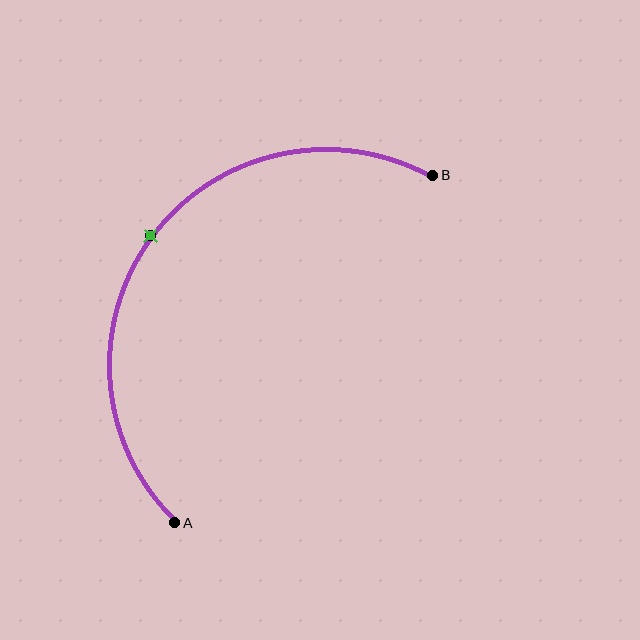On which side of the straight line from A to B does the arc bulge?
The arc bulges above and to the left of the straight line connecting A and B.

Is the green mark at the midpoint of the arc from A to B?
Yes. The green mark lies on the arc at equal arc-length from both A and B — it is the arc midpoint.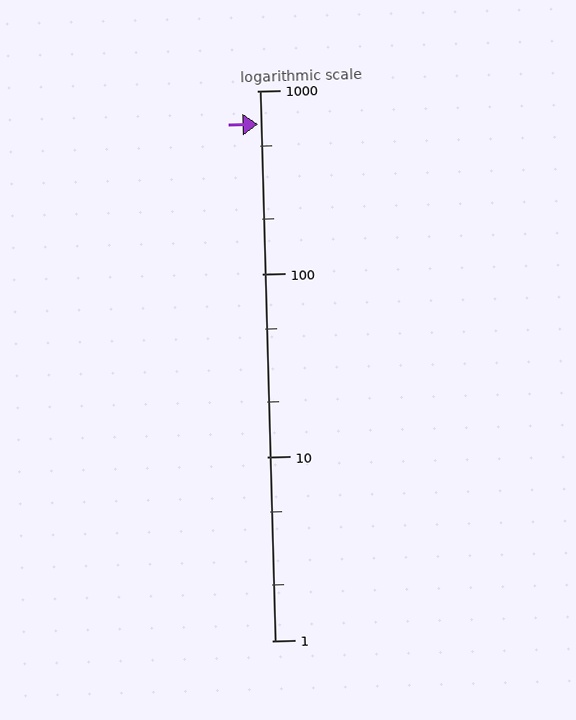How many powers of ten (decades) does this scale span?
The scale spans 3 decades, from 1 to 1000.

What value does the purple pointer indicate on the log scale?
The pointer indicates approximately 660.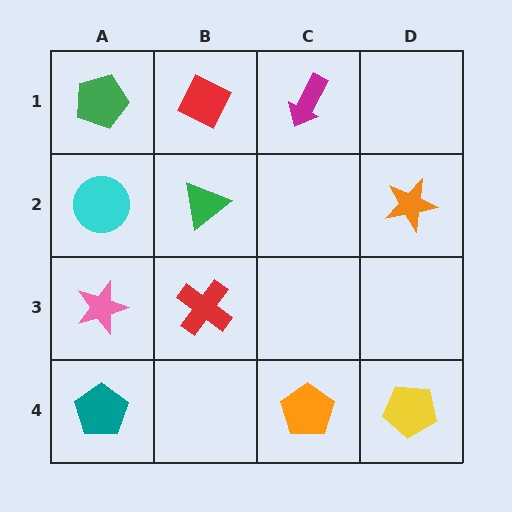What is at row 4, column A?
A teal pentagon.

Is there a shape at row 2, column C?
No, that cell is empty.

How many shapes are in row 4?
3 shapes.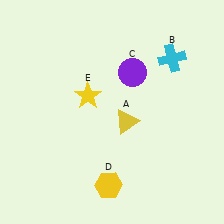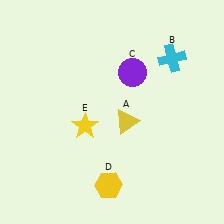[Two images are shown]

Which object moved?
The yellow star (E) moved down.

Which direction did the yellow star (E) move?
The yellow star (E) moved down.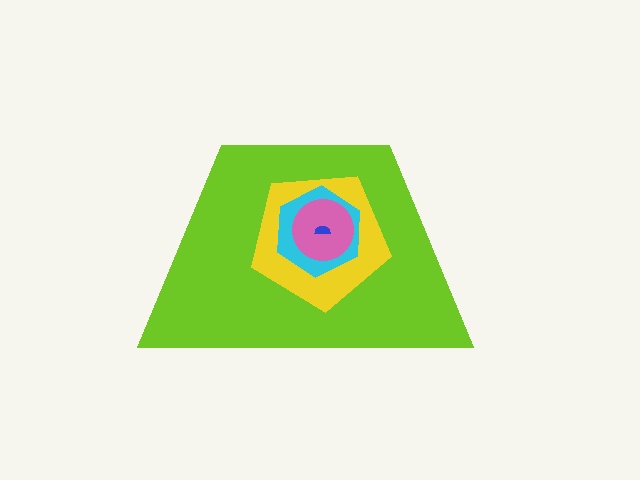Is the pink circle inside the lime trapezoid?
Yes.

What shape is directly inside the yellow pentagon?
The cyan hexagon.